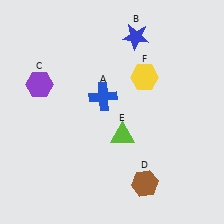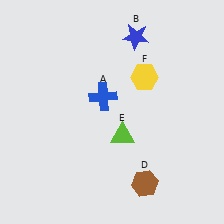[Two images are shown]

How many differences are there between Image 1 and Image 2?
There is 1 difference between the two images.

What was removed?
The purple hexagon (C) was removed in Image 2.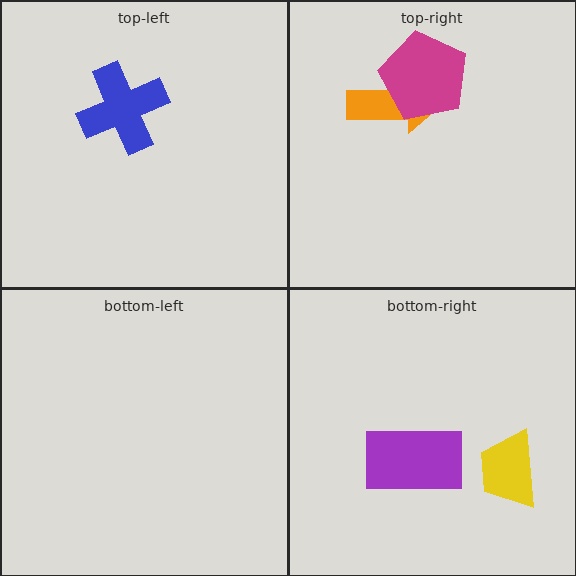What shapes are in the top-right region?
The orange arrow, the magenta pentagon.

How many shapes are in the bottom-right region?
2.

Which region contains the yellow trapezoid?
The bottom-right region.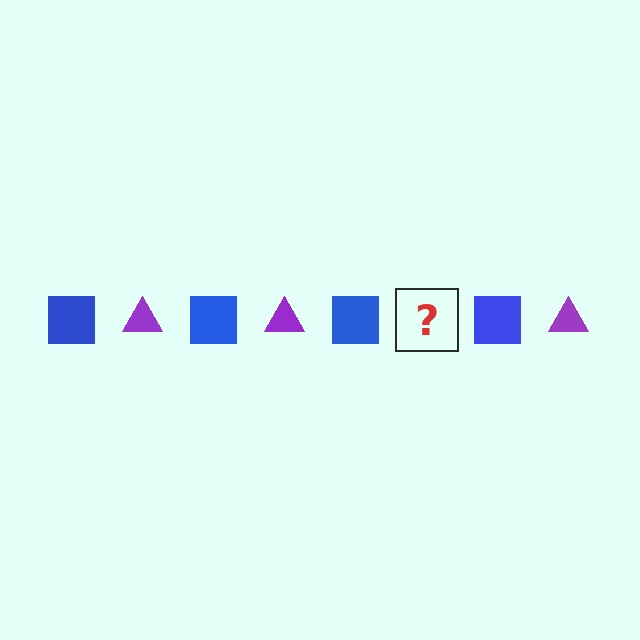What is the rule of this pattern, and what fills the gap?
The rule is that the pattern alternates between blue square and purple triangle. The gap should be filled with a purple triangle.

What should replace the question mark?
The question mark should be replaced with a purple triangle.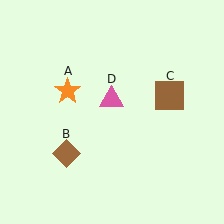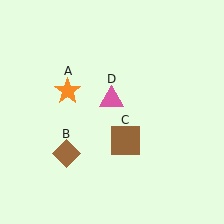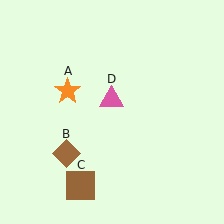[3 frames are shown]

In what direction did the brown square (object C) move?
The brown square (object C) moved down and to the left.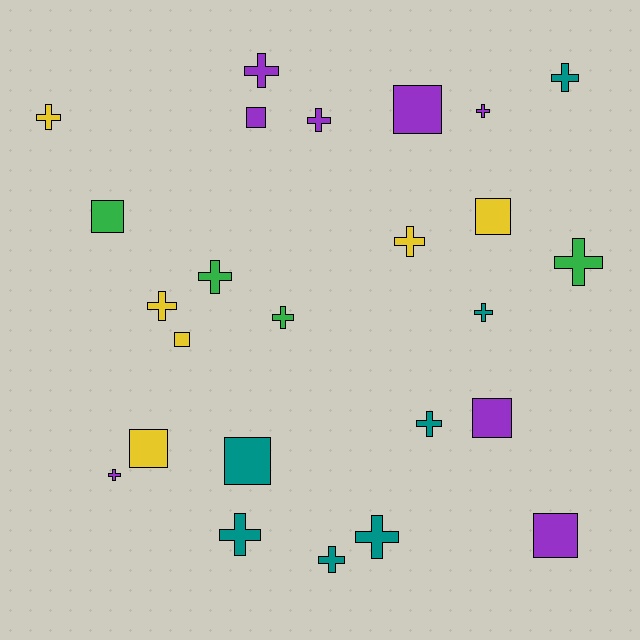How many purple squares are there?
There are 4 purple squares.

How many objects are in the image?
There are 25 objects.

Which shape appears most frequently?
Cross, with 16 objects.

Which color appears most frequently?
Purple, with 8 objects.